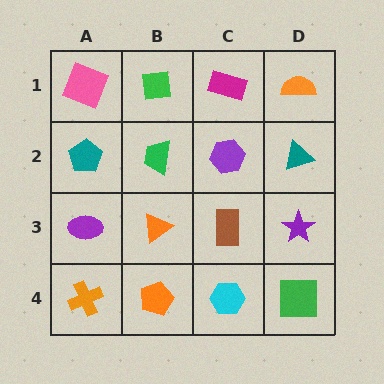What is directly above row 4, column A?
A purple ellipse.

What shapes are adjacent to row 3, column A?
A teal pentagon (row 2, column A), an orange cross (row 4, column A), an orange triangle (row 3, column B).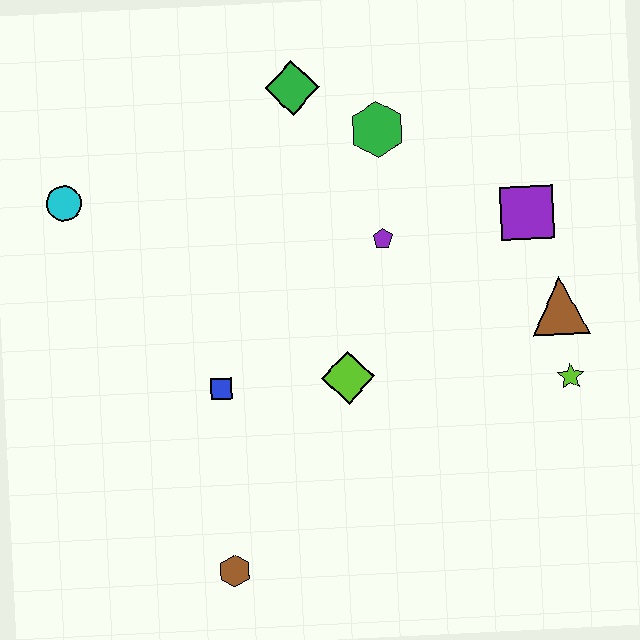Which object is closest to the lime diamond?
The blue square is closest to the lime diamond.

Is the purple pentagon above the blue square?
Yes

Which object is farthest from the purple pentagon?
The brown hexagon is farthest from the purple pentagon.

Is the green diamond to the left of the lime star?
Yes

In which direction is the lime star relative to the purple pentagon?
The lime star is to the right of the purple pentagon.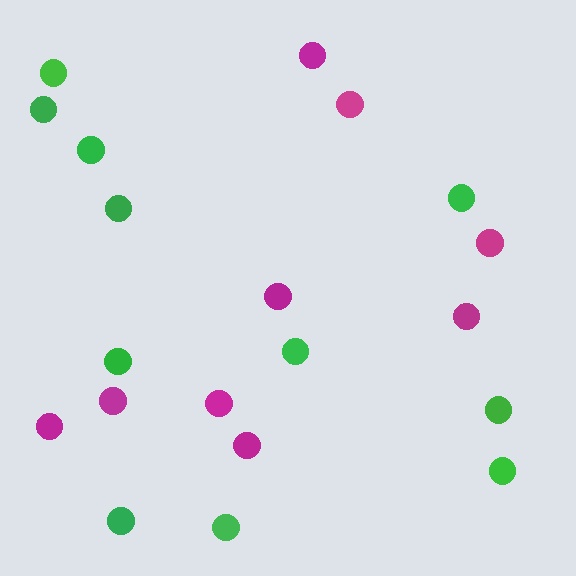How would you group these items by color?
There are 2 groups: one group of magenta circles (9) and one group of green circles (11).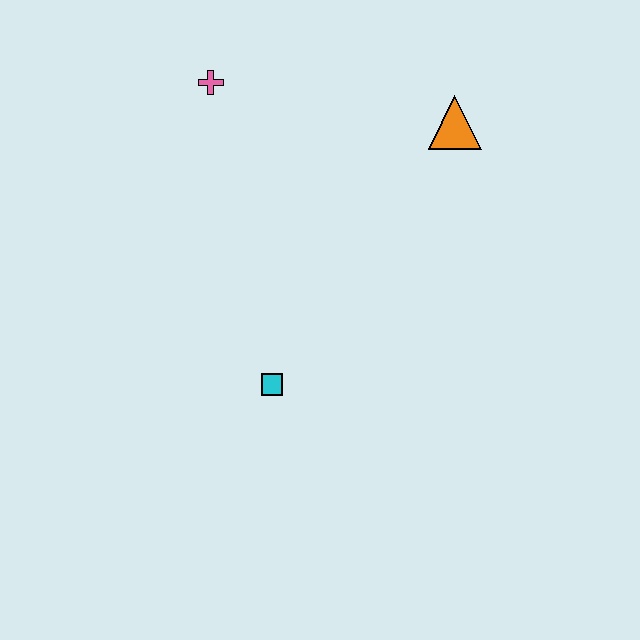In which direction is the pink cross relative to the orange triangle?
The pink cross is to the left of the orange triangle.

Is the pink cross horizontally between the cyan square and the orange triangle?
No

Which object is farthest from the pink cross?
The cyan square is farthest from the pink cross.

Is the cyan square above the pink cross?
No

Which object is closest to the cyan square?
The pink cross is closest to the cyan square.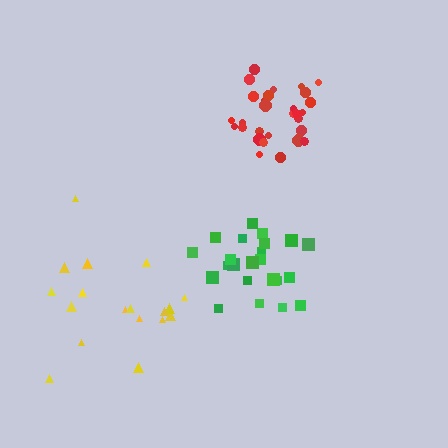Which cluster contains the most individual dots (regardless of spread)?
Red (29).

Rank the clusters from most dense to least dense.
red, green, yellow.